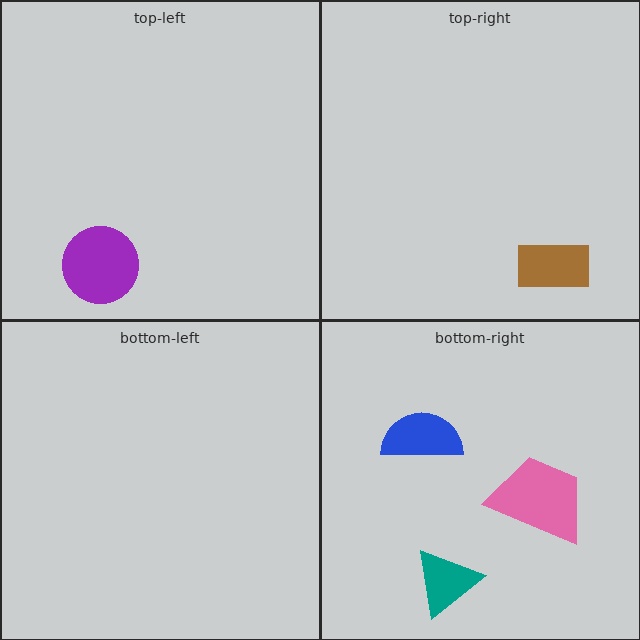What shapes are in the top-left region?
The purple circle.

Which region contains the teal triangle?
The bottom-right region.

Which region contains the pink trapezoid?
The bottom-right region.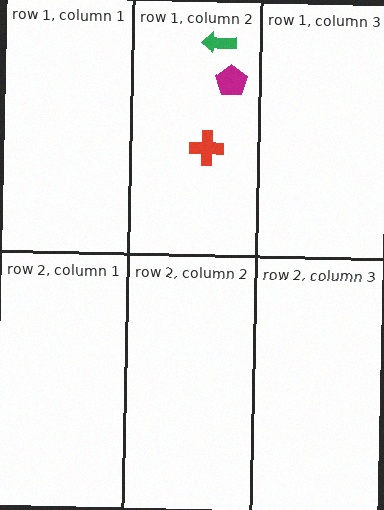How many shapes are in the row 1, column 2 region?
3.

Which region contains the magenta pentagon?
The row 1, column 2 region.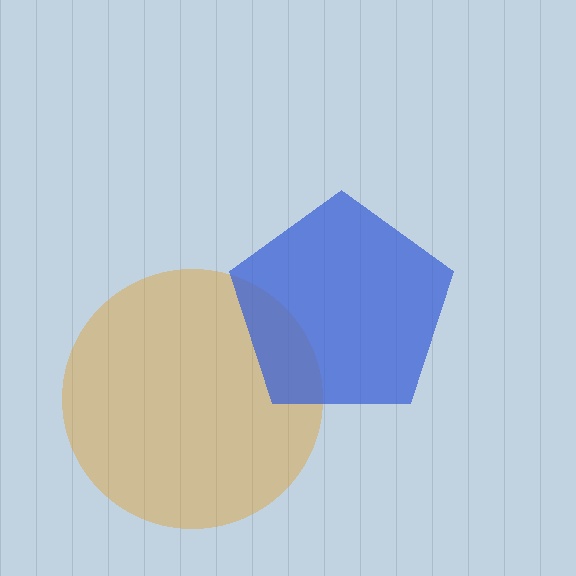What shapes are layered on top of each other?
The layered shapes are: an orange circle, a blue pentagon.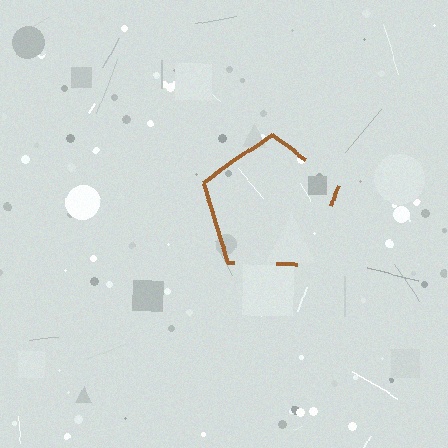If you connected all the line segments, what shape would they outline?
They would outline a pentagon.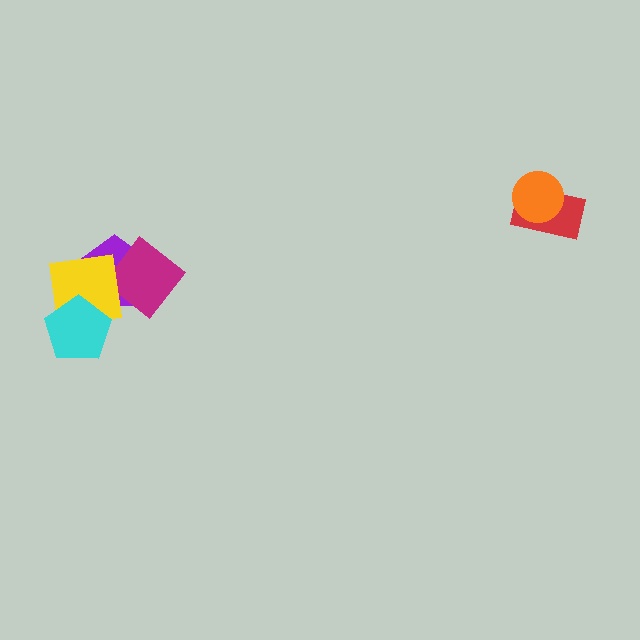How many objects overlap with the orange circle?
1 object overlaps with the orange circle.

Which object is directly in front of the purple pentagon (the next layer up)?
The magenta diamond is directly in front of the purple pentagon.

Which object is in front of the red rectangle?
The orange circle is in front of the red rectangle.